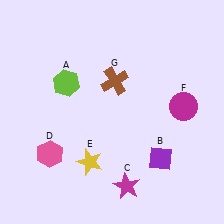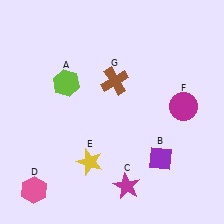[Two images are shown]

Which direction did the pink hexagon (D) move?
The pink hexagon (D) moved down.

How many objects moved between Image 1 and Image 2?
1 object moved between the two images.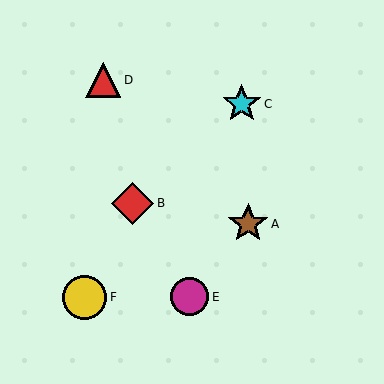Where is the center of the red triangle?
The center of the red triangle is at (103, 80).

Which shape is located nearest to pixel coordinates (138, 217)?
The red diamond (labeled B) at (133, 203) is nearest to that location.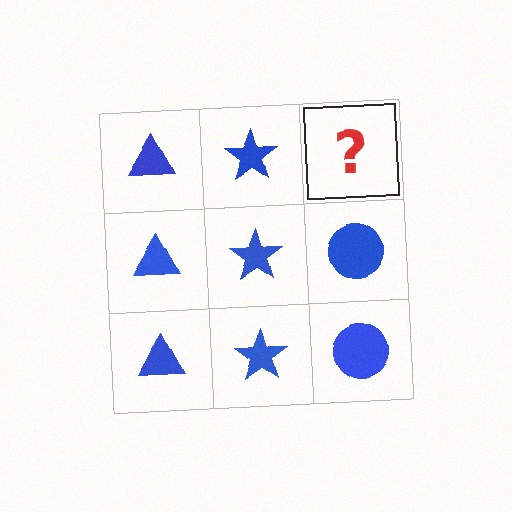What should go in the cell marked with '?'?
The missing cell should contain a blue circle.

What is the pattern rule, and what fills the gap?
The rule is that each column has a consistent shape. The gap should be filled with a blue circle.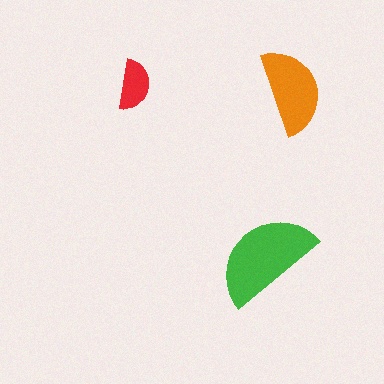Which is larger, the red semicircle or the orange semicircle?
The orange one.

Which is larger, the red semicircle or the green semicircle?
The green one.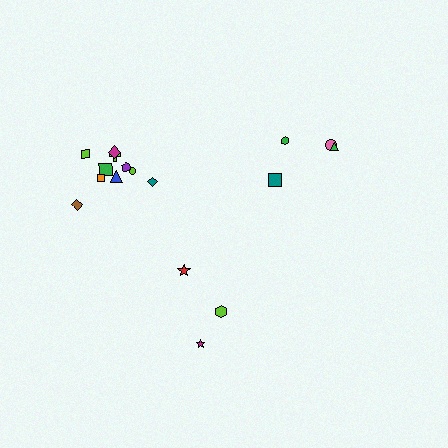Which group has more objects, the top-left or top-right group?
The top-left group.